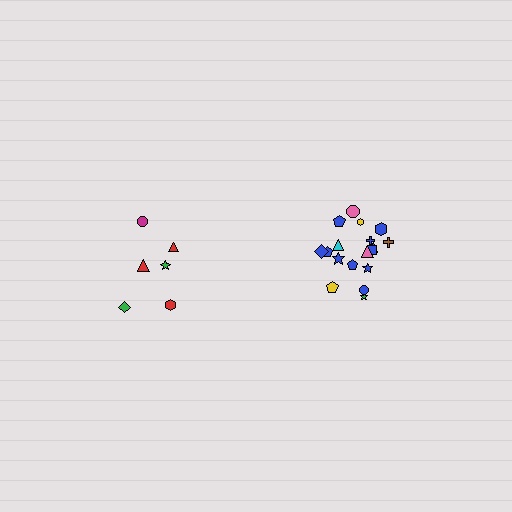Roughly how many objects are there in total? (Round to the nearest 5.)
Roughly 25 objects in total.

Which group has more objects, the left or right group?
The right group.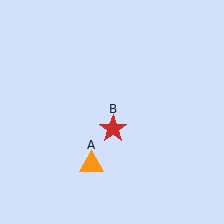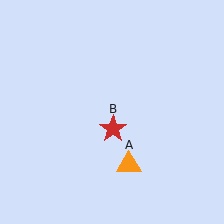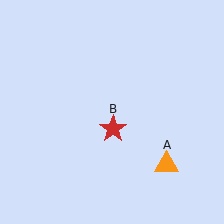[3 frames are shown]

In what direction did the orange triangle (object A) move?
The orange triangle (object A) moved right.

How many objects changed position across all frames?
1 object changed position: orange triangle (object A).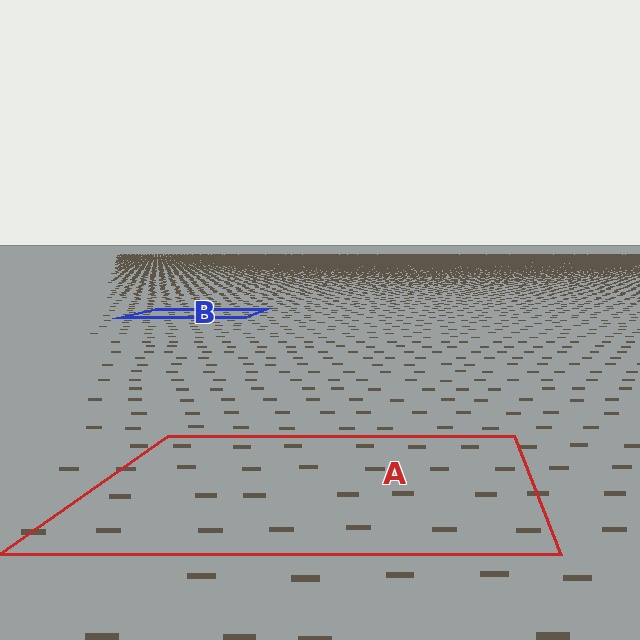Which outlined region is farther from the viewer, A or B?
Region B is farther from the viewer — the texture elements inside it appear smaller and more densely packed.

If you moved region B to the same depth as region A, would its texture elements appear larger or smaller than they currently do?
They would appear larger. At a closer depth, the same texture elements are projected at a bigger on-screen size.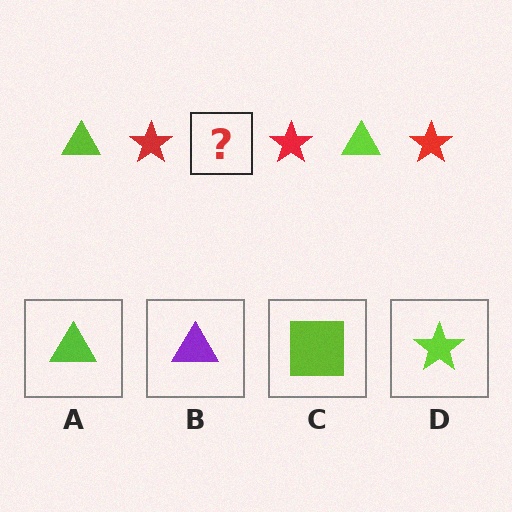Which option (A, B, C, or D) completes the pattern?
A.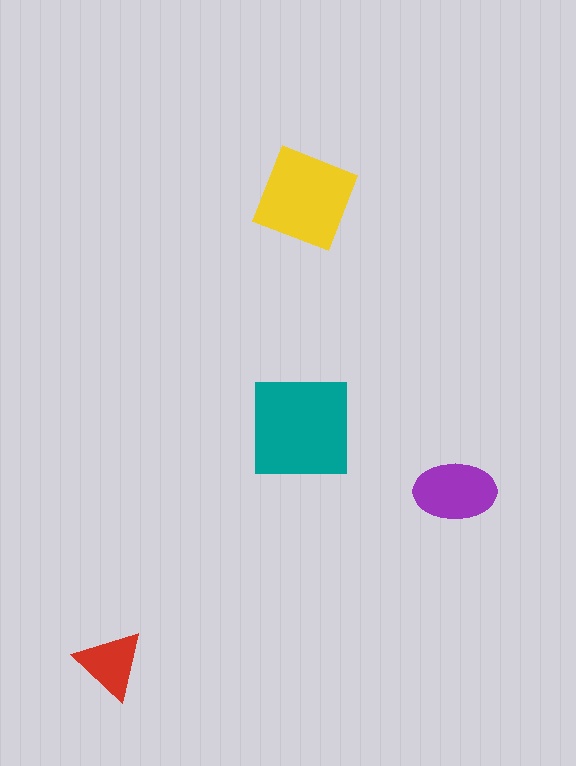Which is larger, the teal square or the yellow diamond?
The teal square.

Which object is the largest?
The teal square.